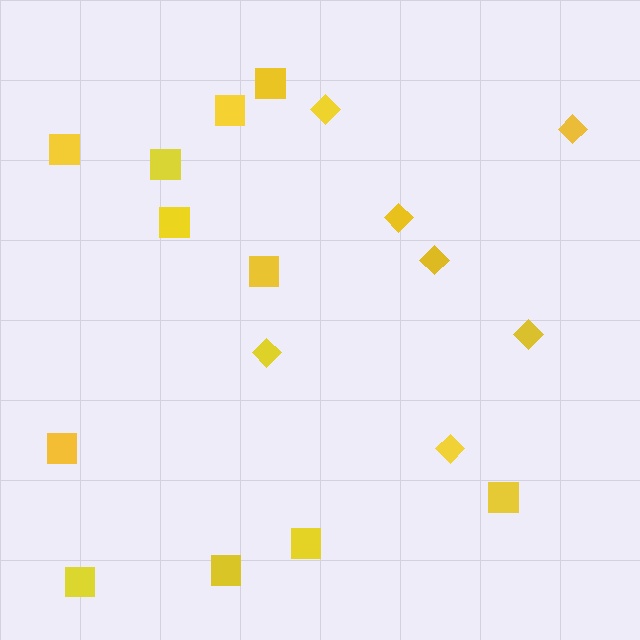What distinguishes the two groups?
There are 2 groups: one group of diamonds (7) and one group of squares (11).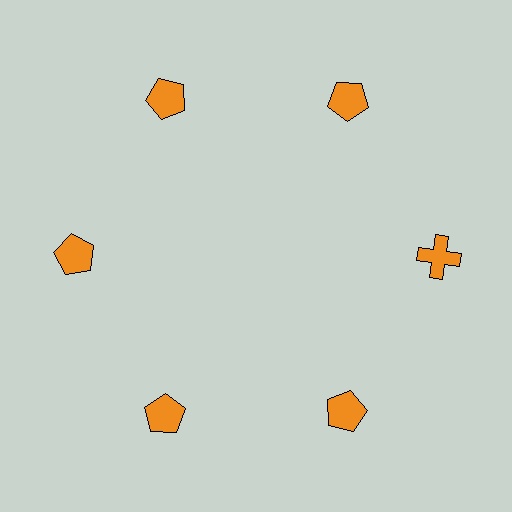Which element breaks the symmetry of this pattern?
The orange cross at roughly the 3 o'clock position breaks the symmetry. All other shapes are orange pentagons.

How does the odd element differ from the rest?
It has a different shape: cross instead of pentagon.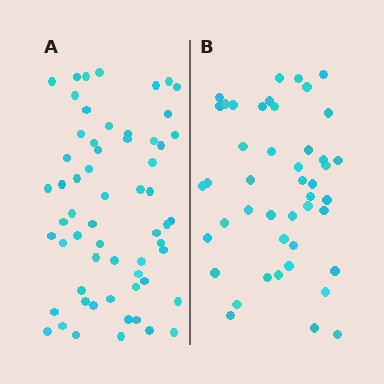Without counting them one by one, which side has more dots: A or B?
Region A (the left region) has more dots.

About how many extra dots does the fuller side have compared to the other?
Region A has approximately 15 more dots than region B.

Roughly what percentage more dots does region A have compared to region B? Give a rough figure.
About 35% more.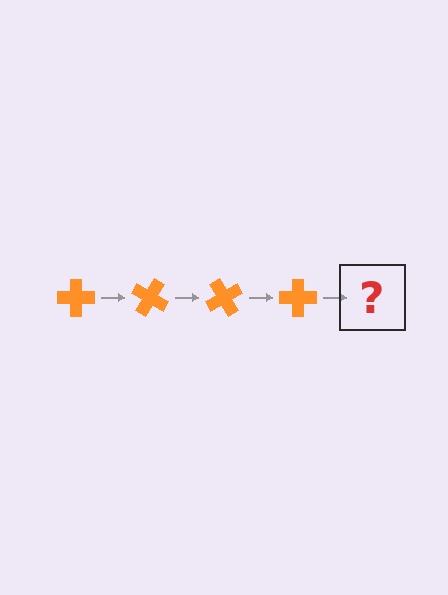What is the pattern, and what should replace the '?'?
The pattern is that the cross rotates 30 degrees each step. The '?' should be an orange cross rotated 120 degrees.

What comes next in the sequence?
The next element should be an orange cross rotated 120 degrees.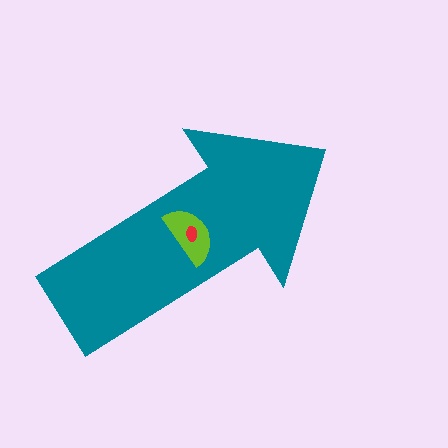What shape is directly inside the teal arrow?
The lime semicircle.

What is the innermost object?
The red ellipse.